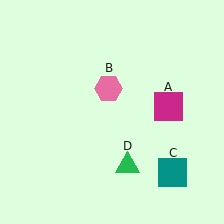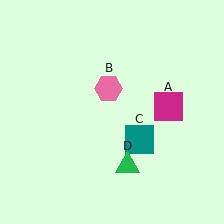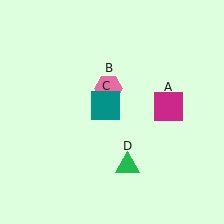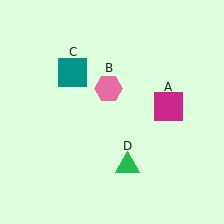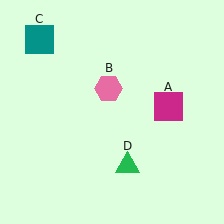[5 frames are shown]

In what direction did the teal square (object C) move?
The teal square (object C) moved up and to the left.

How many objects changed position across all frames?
1 object changed position: teal square (object C).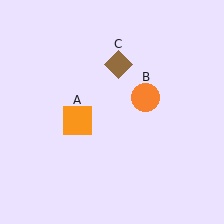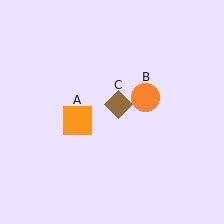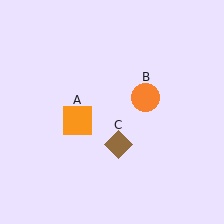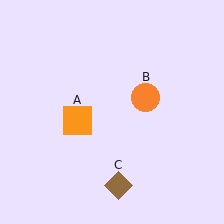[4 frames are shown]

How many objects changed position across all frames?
1 object changed position: brown diamond (object C).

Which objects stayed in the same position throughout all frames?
Orange square (object A) and orange circle (object B) remained stationary.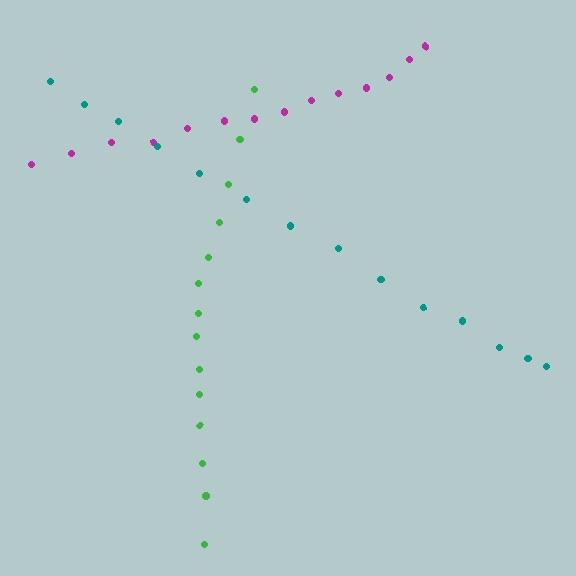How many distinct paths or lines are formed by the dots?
There are 3 distinct paths.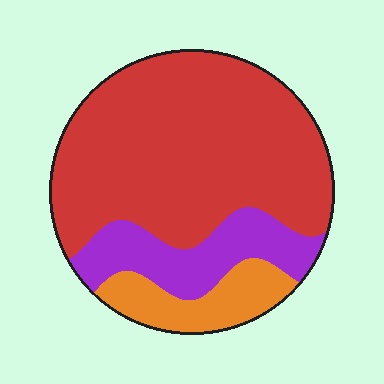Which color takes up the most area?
Red, at roughly 65%.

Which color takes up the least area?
Orange, at roughly 15%.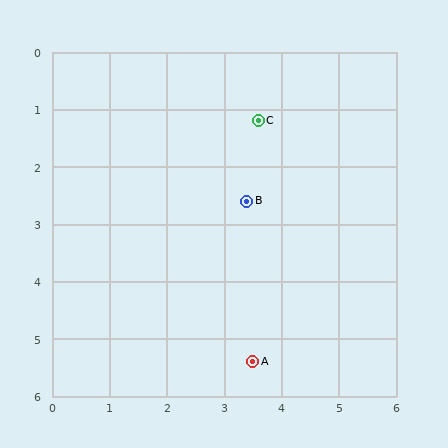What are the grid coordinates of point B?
Point B is at approximately (3.4, 2.6).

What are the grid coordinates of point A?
Point A is at approximately (3.5, 5.4).